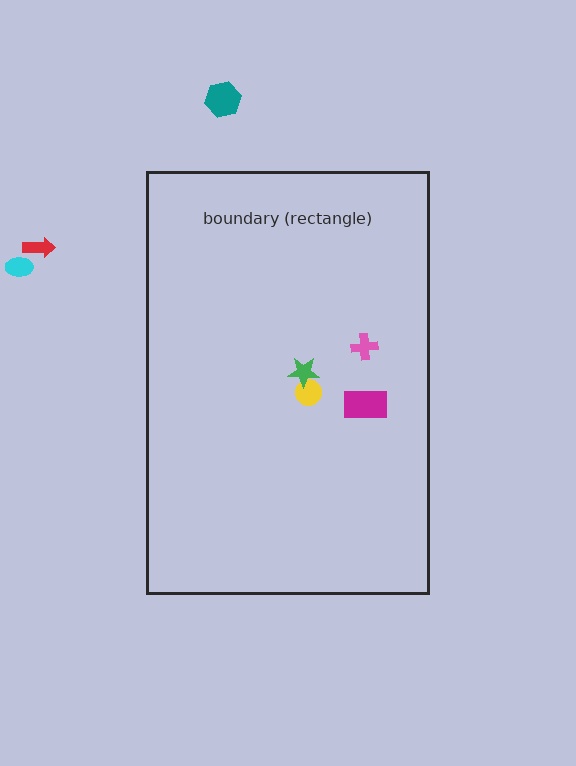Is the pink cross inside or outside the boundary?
Inside.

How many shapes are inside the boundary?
4 inside, 3 outside.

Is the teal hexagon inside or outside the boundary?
Outside.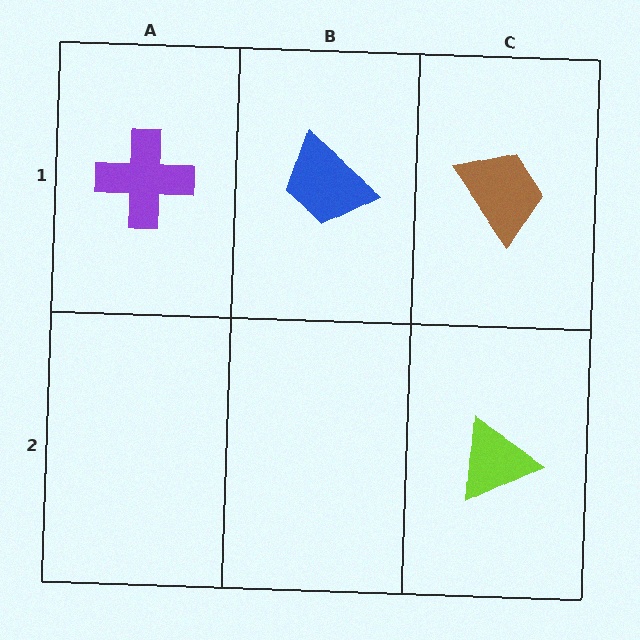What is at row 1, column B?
A blue trapezoid.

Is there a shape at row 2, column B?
No, that cell is empty.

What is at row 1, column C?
A brown trapezoid.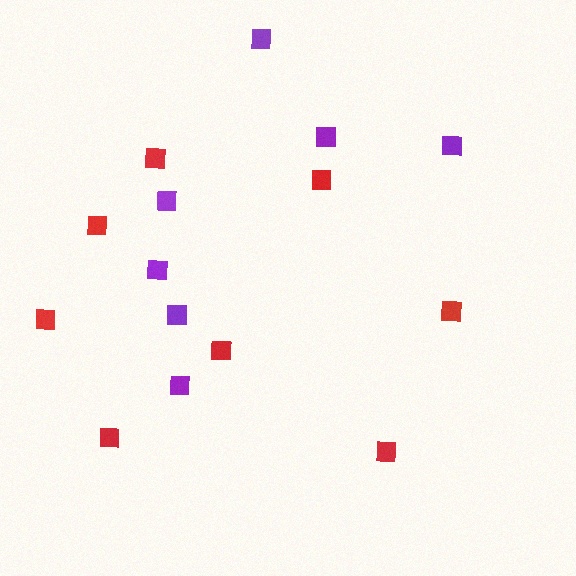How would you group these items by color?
There are 2 groups: one group of red squares (8) and one group of purple squares (7).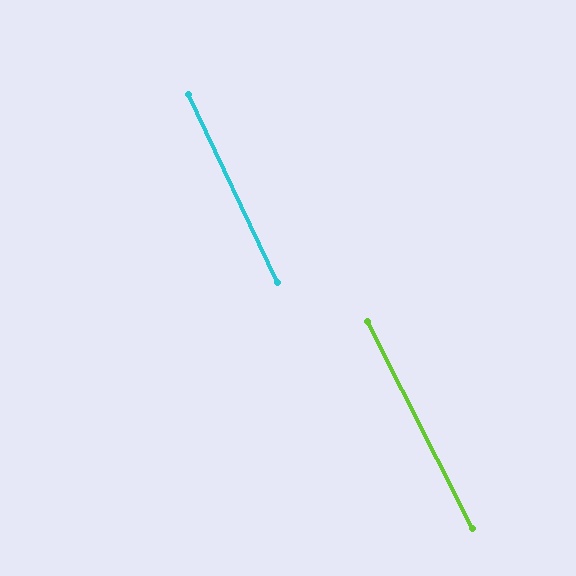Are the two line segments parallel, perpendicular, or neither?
Parallel — their directions differ by only 1.4°.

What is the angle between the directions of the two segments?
Approximately 1 degree.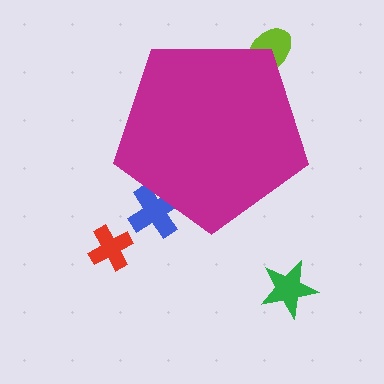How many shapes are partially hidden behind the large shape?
2 shapes are partially hidden.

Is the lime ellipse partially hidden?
Yes, the lime ellipse is partially hidden behind the magenta pentagon.